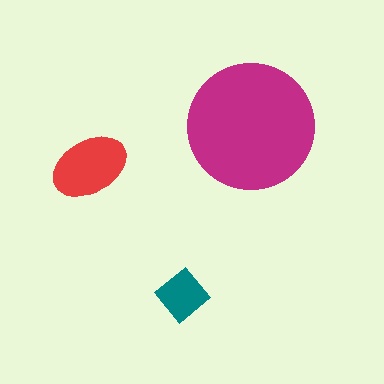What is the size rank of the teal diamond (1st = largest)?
3rd.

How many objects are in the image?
There are 3 objects in the image.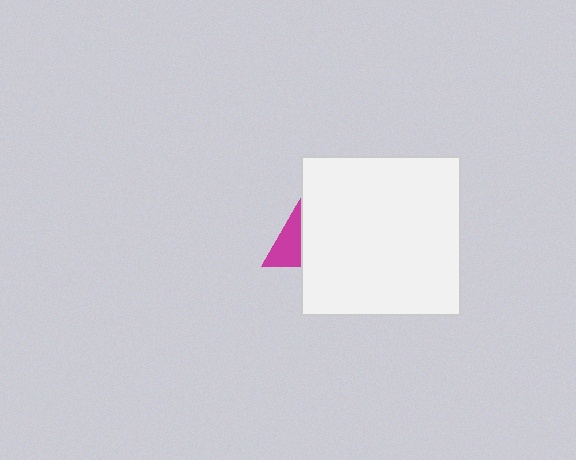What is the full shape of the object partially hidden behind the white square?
The partially hidden object is a magenta triangle.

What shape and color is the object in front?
The object in front is a white square.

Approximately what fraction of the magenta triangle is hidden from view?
Roughly 68% of the magenta triangle is hidden behind the white square.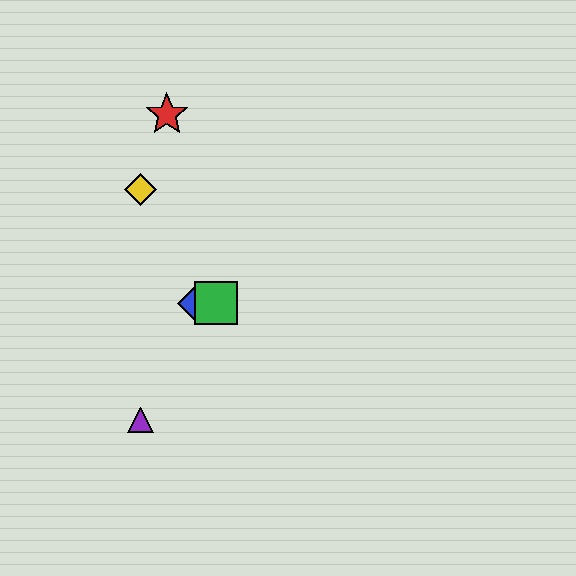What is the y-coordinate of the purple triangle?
The purple triangle is at y≈420.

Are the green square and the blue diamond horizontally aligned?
Yes, both are at y≈303.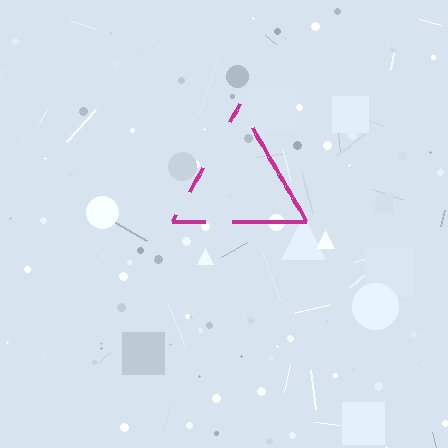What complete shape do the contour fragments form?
The contour fragments form a triangle.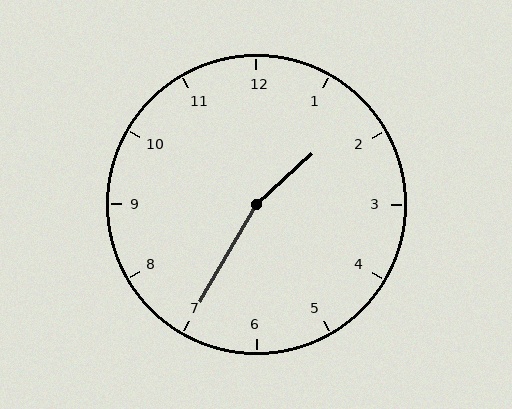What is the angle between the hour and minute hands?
Approximately 162 degrees.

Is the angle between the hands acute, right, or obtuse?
It is obtuse.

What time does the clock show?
1:35.